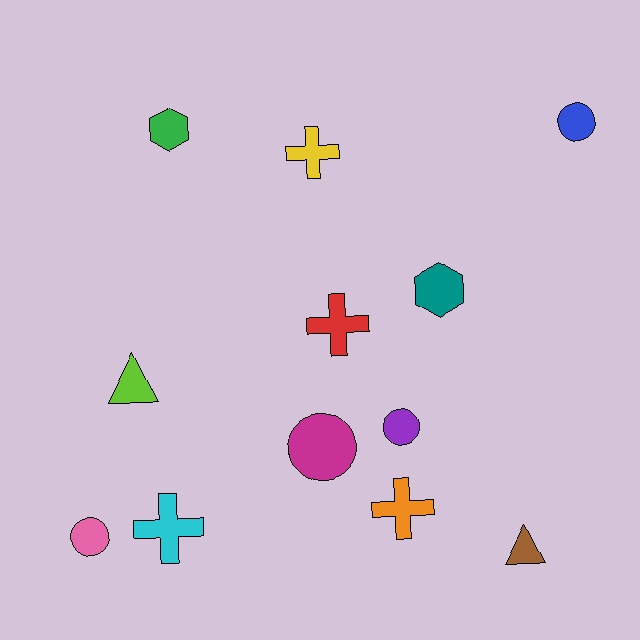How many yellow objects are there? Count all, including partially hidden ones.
There is 1 yellow object.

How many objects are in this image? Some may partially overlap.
There are 12 objects.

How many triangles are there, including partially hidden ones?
There are 2 triangles.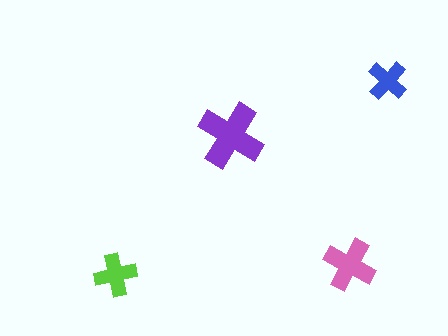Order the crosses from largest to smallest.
the purple one, the pink one, the lime one, the blue one.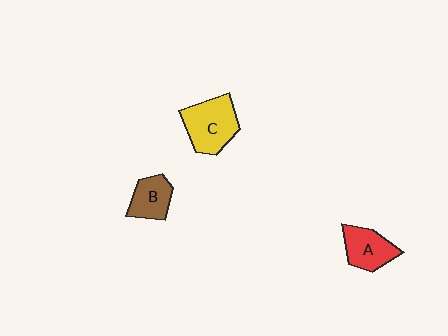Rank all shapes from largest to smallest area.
From largest to smallest: C (yellow), A (red), B (brown).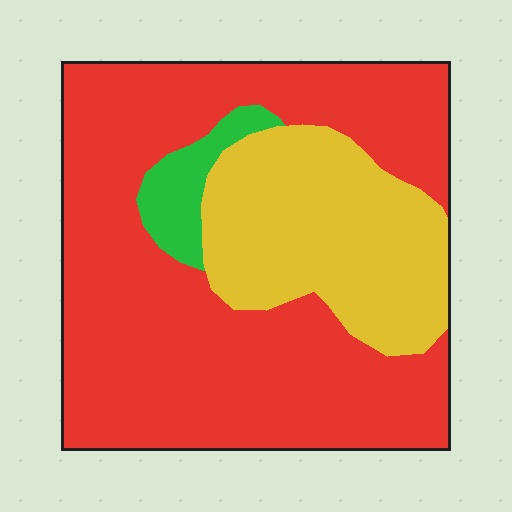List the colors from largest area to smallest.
From largest to smallest: red, yellow, green.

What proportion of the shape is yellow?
Yellow covers 28% of the shape.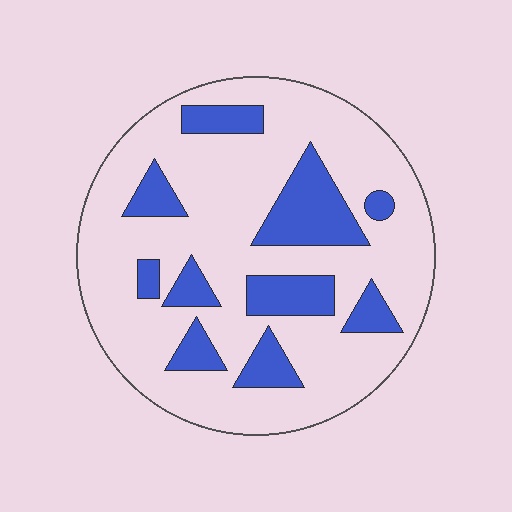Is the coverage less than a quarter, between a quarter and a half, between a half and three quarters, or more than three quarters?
Less than a quarter.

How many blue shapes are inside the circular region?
10.